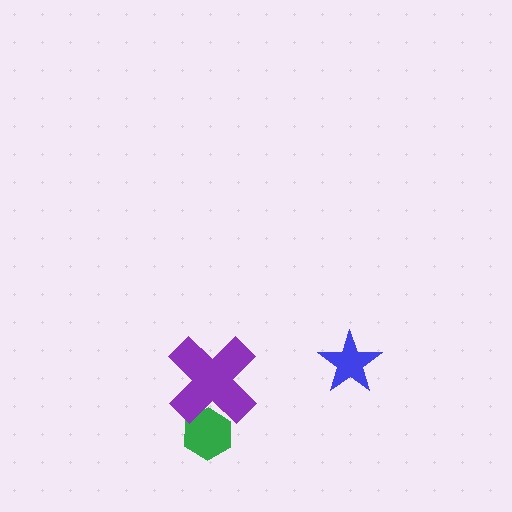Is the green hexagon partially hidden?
Yes, it is partially covered by another shape.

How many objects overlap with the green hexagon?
1 object overlaps with the green hexagon.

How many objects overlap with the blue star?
0 objects overlap with the blue star.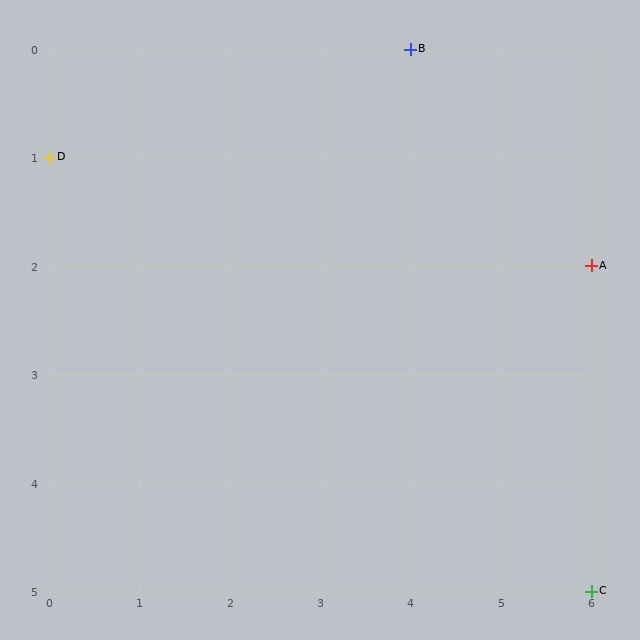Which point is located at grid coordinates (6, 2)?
Point A is at (6, 2).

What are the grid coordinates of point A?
Point A is at grid coordinates (6, 2).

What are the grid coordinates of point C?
Point C is at grid coordinates (6, 5).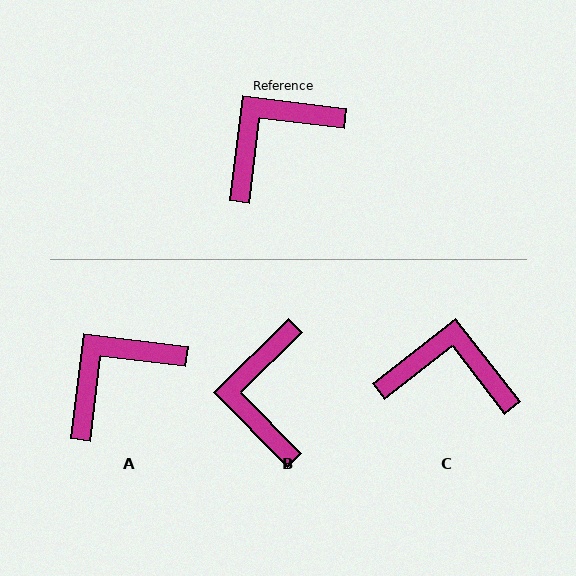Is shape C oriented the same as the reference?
No, it is off by about 45 degrees.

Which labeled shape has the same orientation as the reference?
A.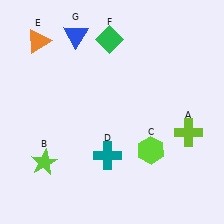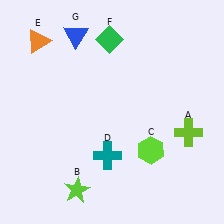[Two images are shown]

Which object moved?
The lime star (B) moved right.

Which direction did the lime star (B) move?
The lime star (B) moved right.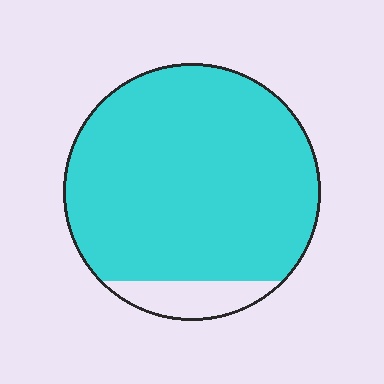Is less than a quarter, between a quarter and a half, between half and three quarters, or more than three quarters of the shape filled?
More than three quarters.